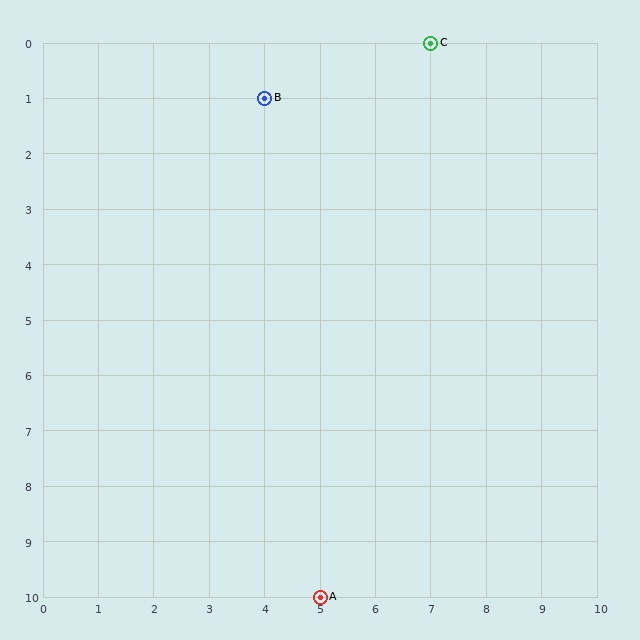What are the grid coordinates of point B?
Point B is at grid coordinates (4, 1).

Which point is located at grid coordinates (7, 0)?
Point C is at (7, 0).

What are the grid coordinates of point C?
Point C is at grid coordinates (7, 0).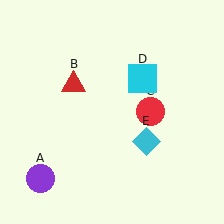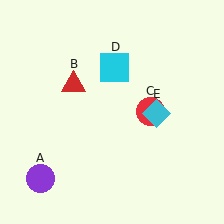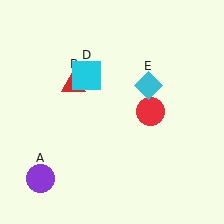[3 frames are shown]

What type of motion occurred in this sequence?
The cyan square (object D), cyan diamond (object E) rotated counterclockwise around the center of the scene.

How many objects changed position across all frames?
2 objects changed position: cyan square (object D), cyan diamond (object E).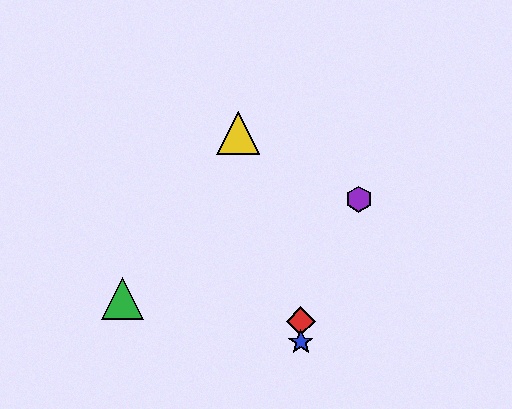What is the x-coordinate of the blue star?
The blue star is at x≈301.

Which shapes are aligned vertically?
The red diamond, the blue star are aligned vertically.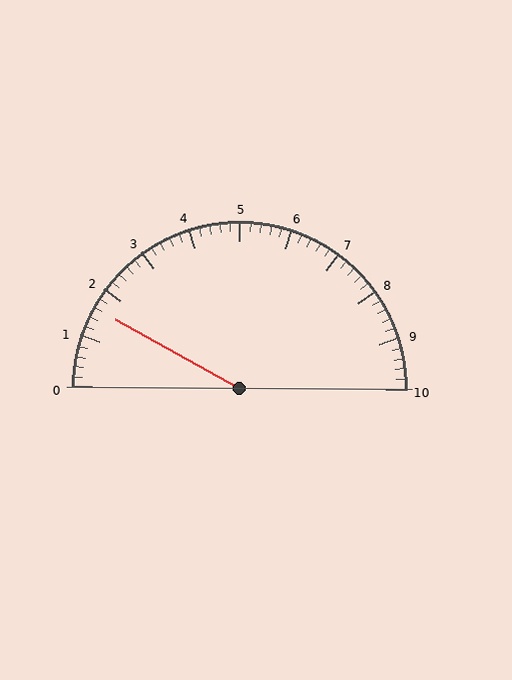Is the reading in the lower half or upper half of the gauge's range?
The reading is in the lower half of the range (0 to 10).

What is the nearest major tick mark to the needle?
The nearest major tick mark is 2.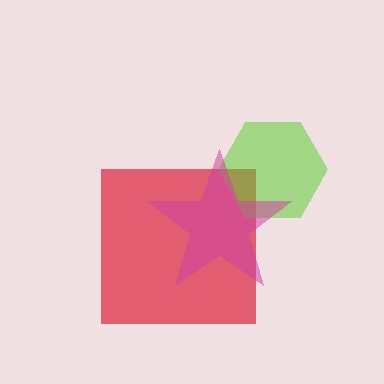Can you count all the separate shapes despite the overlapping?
Yes, there are 3 separate shapes.